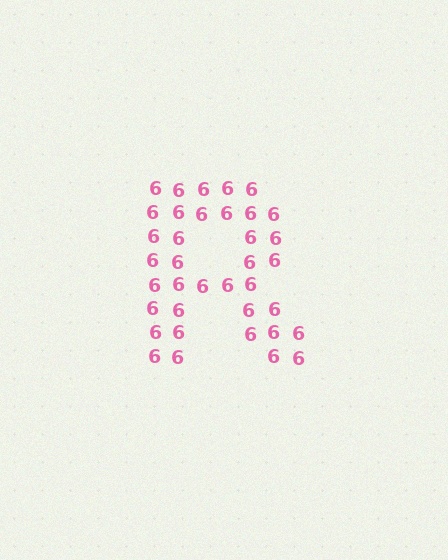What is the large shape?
The large shape is the letter R.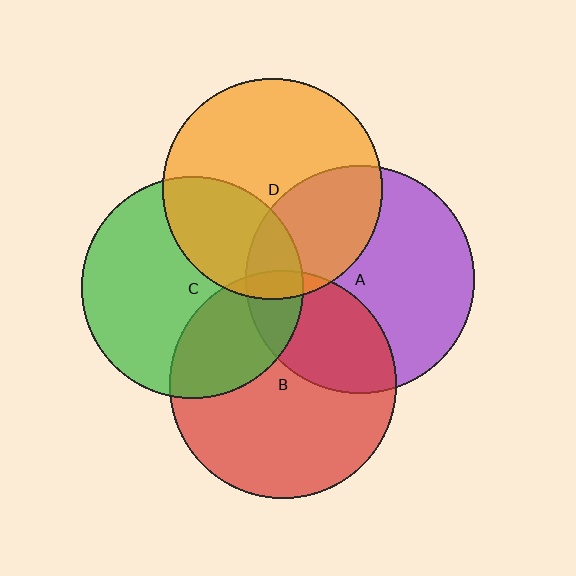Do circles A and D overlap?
Yes.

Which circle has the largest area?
Circle A (purple).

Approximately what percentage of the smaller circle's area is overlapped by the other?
Approximately 35%.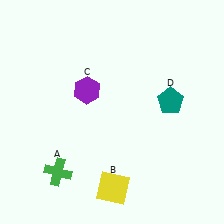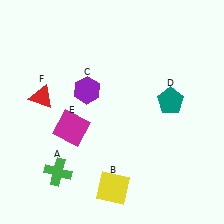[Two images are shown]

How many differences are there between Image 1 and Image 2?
There are 2 differences between the two images.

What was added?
A magenta square (E), a red triangle (F) were added in Image 2.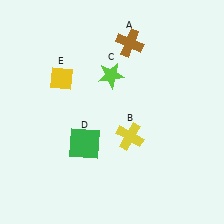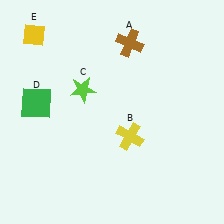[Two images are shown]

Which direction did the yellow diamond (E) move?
The yellow diamond (E) moved up.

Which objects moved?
The objects that moved are: the lime star (C), the green square (D), the yellow diamond (E).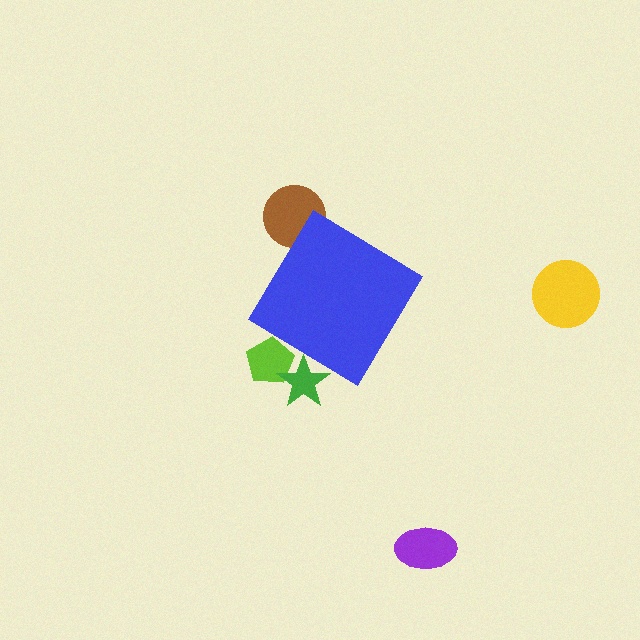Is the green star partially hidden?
Yes, the green star is partially hidden behind the blue diamond.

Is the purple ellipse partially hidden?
No, the purple ellipse is fully visible.